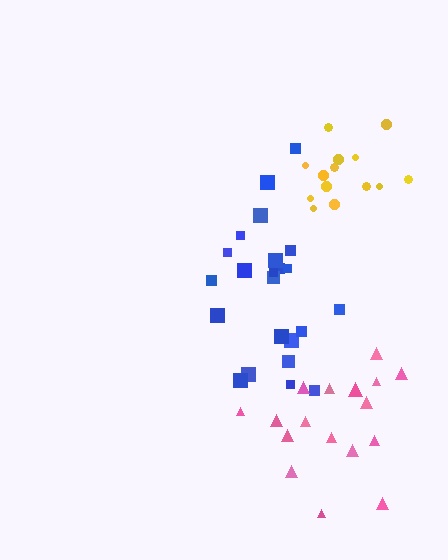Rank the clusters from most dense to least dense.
yellow, blue, pink.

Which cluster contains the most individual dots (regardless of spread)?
Blue (23).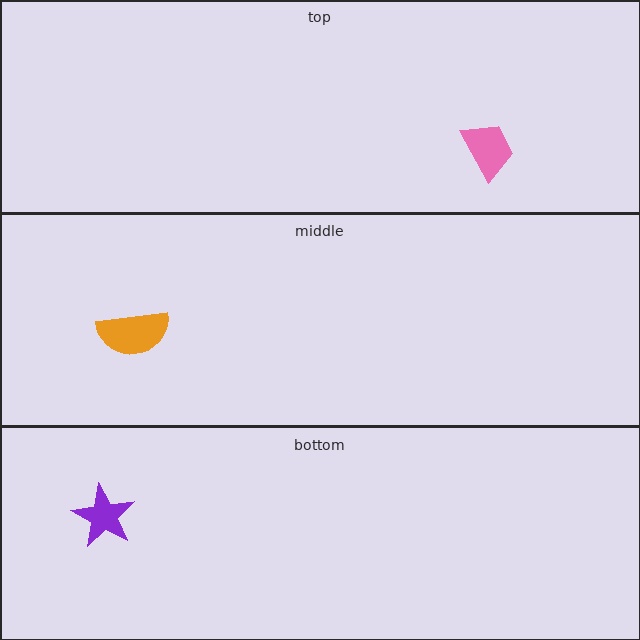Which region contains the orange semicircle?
The middle region.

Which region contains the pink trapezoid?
The top region.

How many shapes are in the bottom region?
1.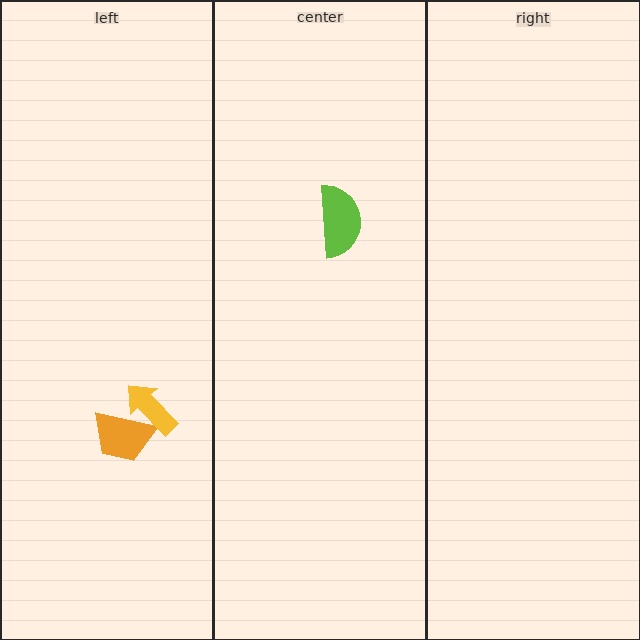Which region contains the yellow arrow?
The left region.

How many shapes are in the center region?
1.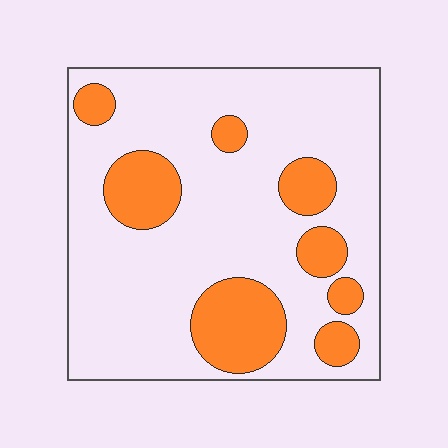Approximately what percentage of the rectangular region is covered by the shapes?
Approximately 25%.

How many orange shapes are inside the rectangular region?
8.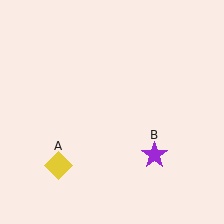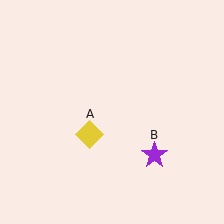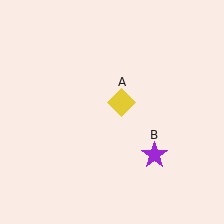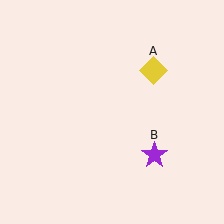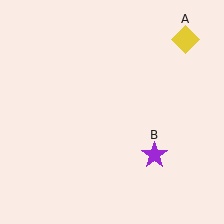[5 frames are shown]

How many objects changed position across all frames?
1 object changed position: yellow diamond (object A).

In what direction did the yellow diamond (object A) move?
The yellow diamond (object A) moved up and to the right.